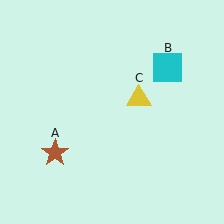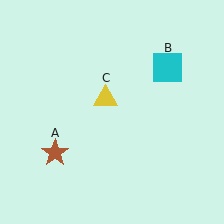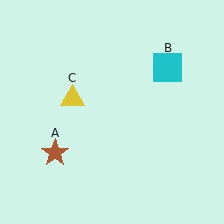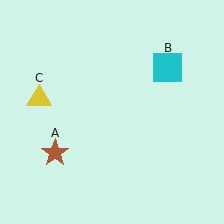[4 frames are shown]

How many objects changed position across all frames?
1 object changed position: yellow triangle (object C).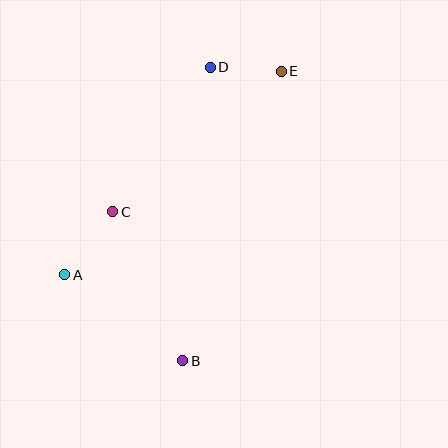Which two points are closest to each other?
Points D and E are closest to each other.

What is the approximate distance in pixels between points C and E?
The distance between C and E is approximately 219 pixels.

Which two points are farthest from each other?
Points B and E are farthest from each other.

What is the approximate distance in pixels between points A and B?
The distance between A and B is approximately 146 pixels.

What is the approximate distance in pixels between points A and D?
The distance between A and D is approximately 253 pixels.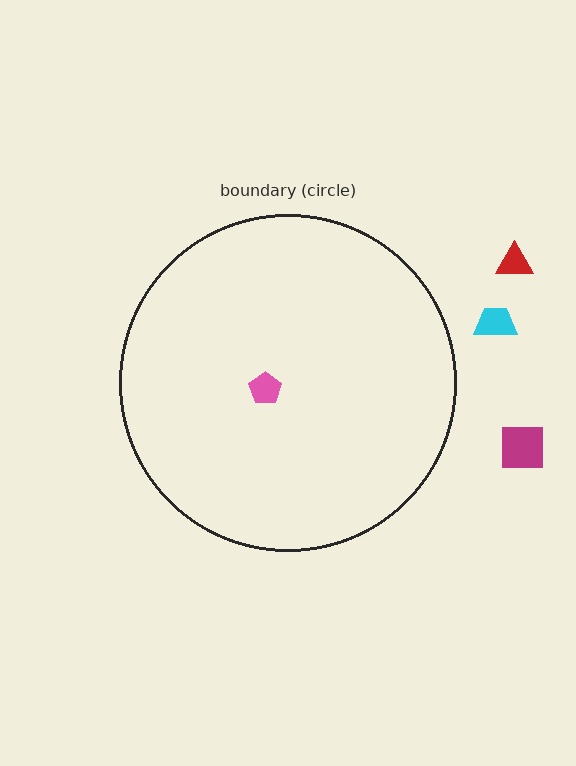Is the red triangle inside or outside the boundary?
Outside.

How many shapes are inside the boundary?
1 inside, 3 outside.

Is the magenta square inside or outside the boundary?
Outside.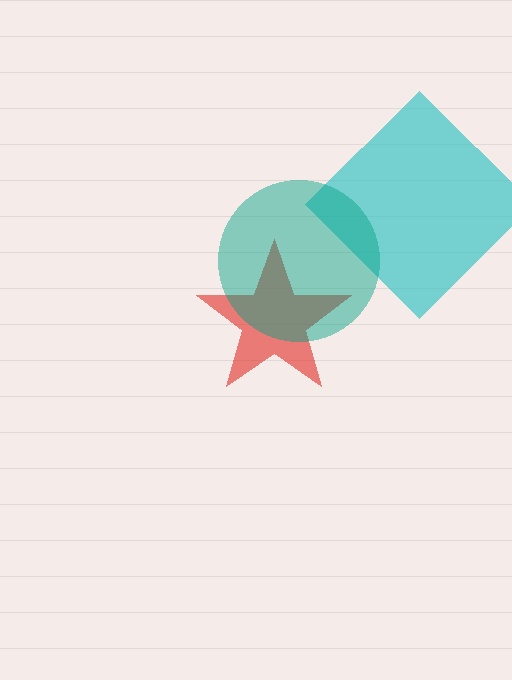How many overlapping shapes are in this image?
There are 3 overlapping shapes in the image.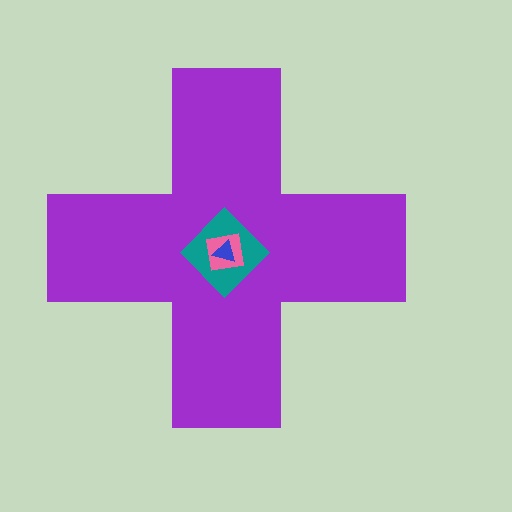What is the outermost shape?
The purple cross.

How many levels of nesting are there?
4.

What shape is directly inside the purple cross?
The teal diamond.